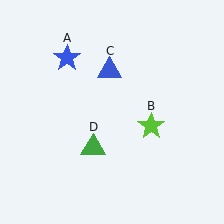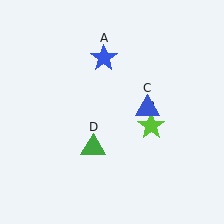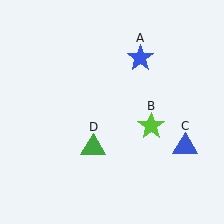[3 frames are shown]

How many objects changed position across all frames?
2 objects changed position: blue star (object A), blue triangle (object C).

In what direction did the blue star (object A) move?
The blue star (object A) moved right.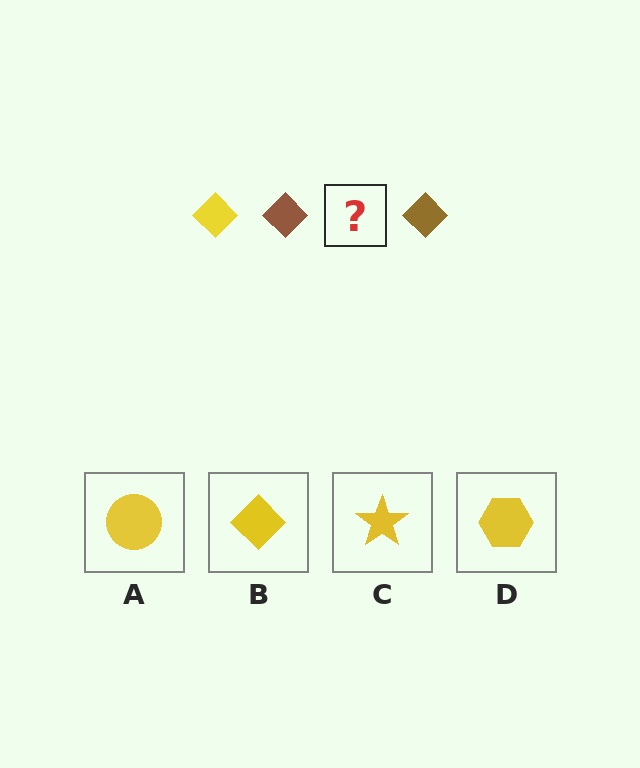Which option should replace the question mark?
Option B.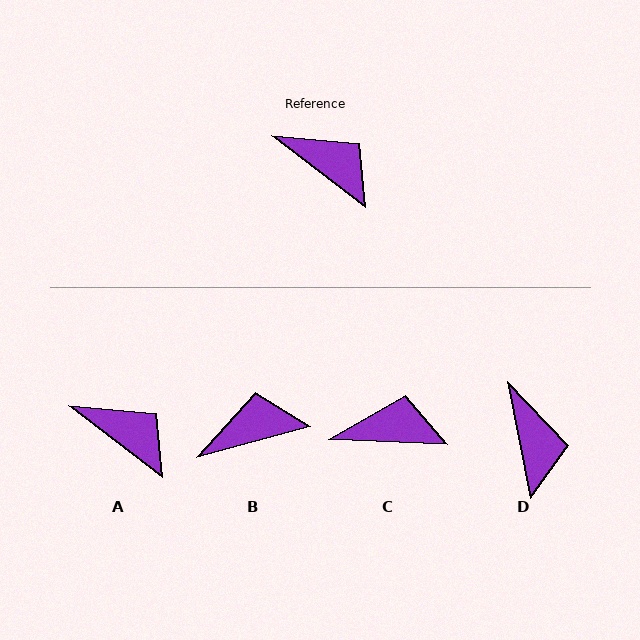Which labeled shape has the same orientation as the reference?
A.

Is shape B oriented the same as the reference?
No, it is off by about 53 degrees.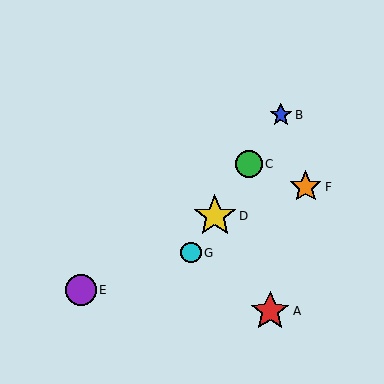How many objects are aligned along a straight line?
4 objects (B, C, D, G) are aligned along a straight line.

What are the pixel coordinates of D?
Object D is at (215, 216).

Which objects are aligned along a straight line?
Objects B, C, D, G are aligned along a straight line.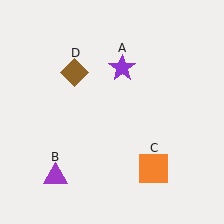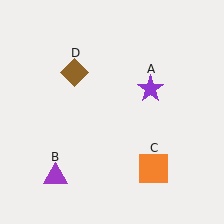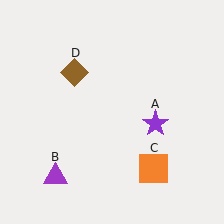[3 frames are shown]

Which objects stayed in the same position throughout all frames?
Purple triangle (object B) and orange square (object C) and brown diamond (object D) remained stationary.